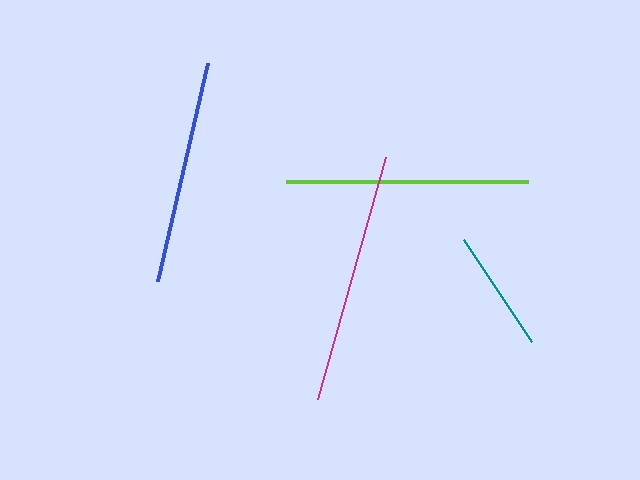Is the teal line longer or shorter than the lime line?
The lime line is longer than the teal line.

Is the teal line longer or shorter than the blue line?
The blue line is longer than the teal line.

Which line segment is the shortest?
The teal line is the shortest at approximately 123 pixels.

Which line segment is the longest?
The magenta line is the longest at approximately 251 pixels.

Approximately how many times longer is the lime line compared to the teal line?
The lime line is approximately 2.0 times the length of the teal line.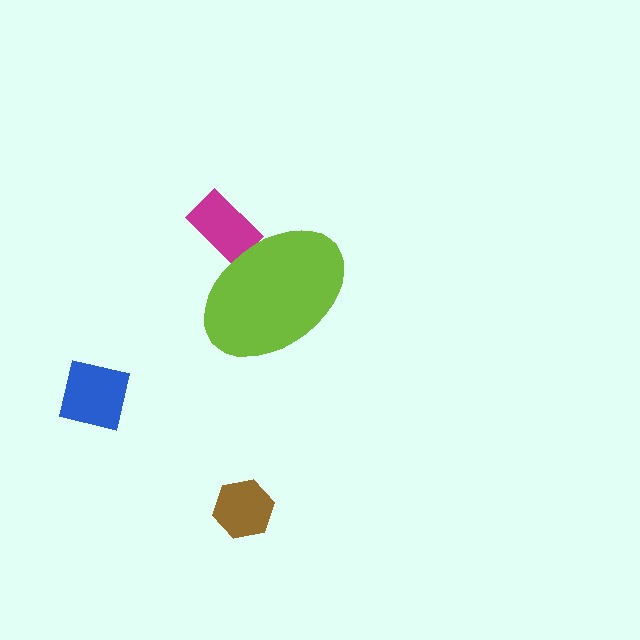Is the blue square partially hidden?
No, the blue square is fully visible.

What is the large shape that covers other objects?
A lime ellipse.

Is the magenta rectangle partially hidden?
Yes, the magenta rectangle is partially hidden behind the lime ellipse.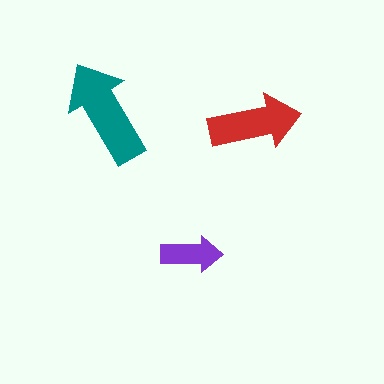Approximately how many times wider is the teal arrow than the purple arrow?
About 2 times wider.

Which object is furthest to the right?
The red arrow is rightmost.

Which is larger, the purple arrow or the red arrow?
The red one.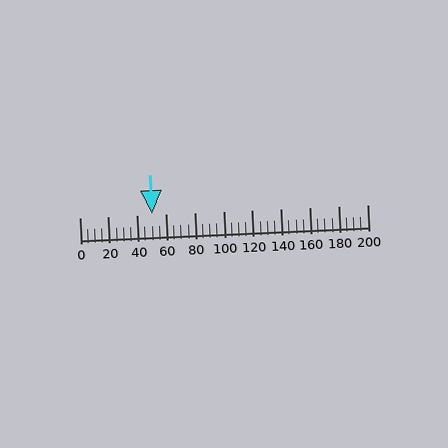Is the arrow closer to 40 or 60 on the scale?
The arrow is closer to 60.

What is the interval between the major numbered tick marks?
The major tick marks are spaced 20 units apart.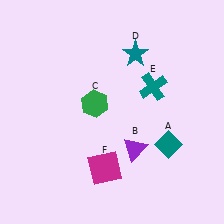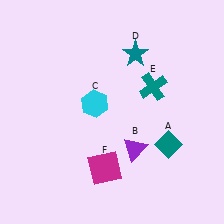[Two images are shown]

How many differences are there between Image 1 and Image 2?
There is 1 difference between the two images.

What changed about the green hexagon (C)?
In Image 1, C is green. In Image 2, it changed to cyan.